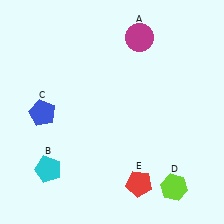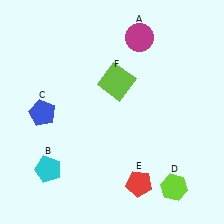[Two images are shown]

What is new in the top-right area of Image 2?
A lime square (F) was added in the top-right area of Image 2.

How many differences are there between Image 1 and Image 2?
There is 1 difference between the two images.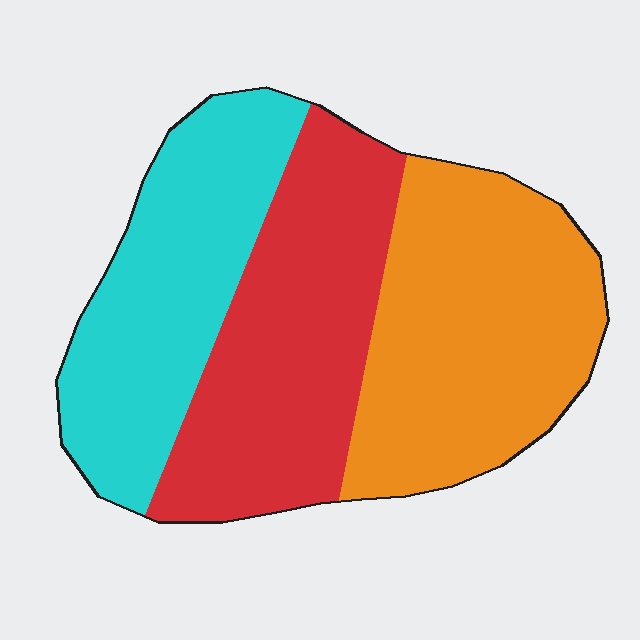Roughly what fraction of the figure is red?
Red covers around 35% of the figure.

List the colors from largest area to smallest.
From largest to smallest: orange, red, cyan.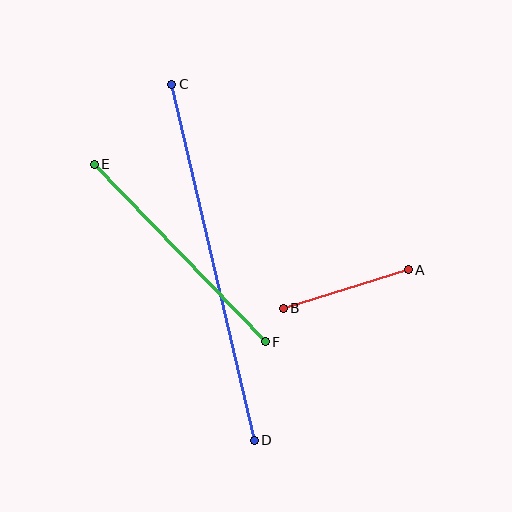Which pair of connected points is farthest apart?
Points C and D are farthest apart.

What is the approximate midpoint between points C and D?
The midpoint is at approximately (213, 262) pixels.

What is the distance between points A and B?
The distance is approximately 131 pixels.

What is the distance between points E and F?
The distance is approximately 247 pixels.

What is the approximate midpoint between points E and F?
The midpoint is at approximately (180, 253) pixels.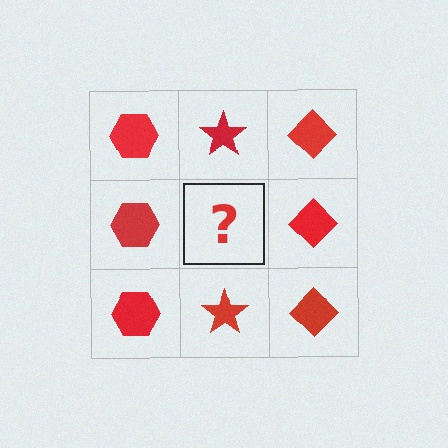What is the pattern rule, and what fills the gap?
The rule is that each column has a consistent shape. The gap should be filled with a red star.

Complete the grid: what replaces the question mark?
The question mark should be replaced with a red star.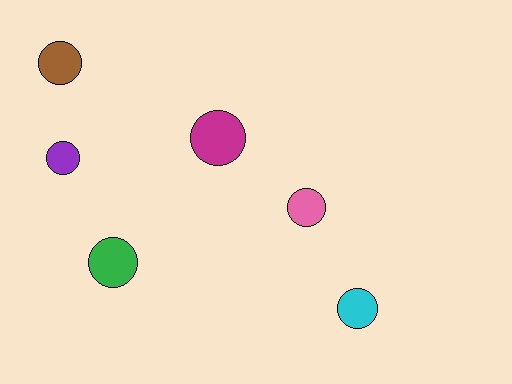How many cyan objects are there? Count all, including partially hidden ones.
There is 1 cyan object.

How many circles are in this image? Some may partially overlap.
There are 6 circles.